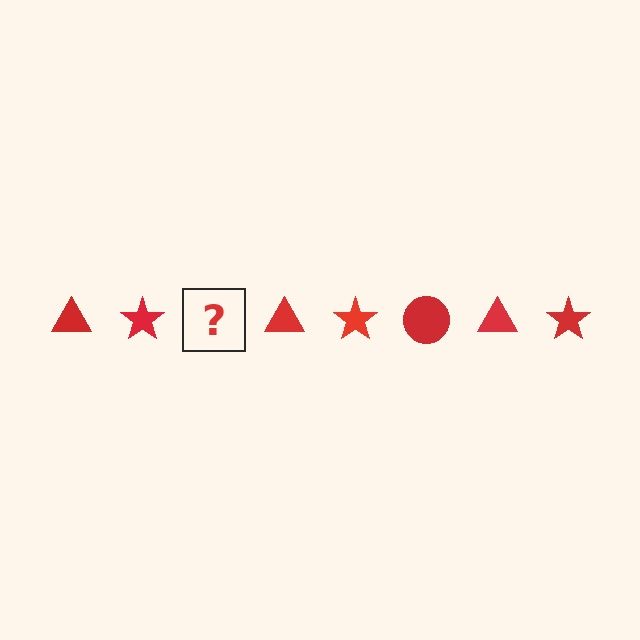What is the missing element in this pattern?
The missing element is a red circle.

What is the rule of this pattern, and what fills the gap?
The rule is that the pattern cycles through triangle, star, circle shapes in red. The gap should be filled with a red circle.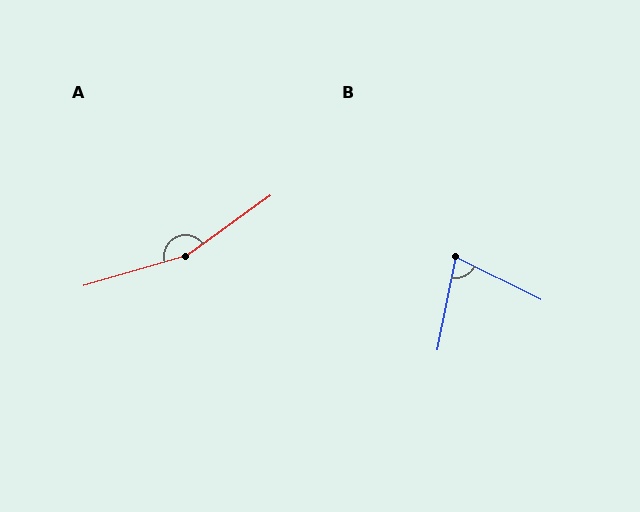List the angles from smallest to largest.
B (75°), A (160°).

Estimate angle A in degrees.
Approximately 160 degrees.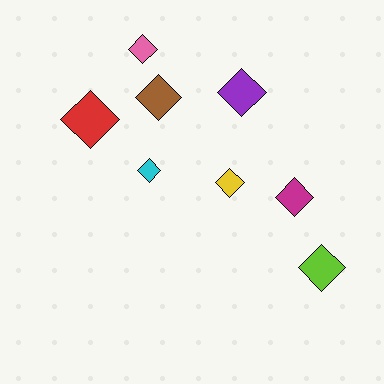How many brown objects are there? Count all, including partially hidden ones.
There is 1 brown object.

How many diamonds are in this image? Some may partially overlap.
There are 8 diamonds.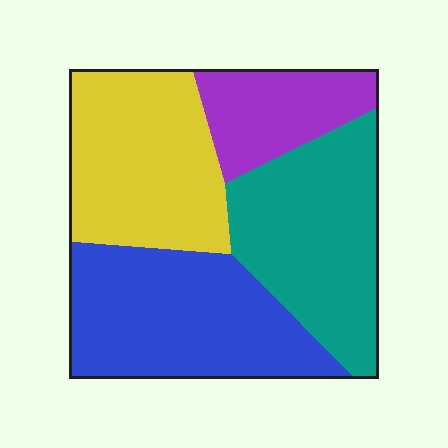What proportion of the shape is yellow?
Yellow covers 27% of the shape.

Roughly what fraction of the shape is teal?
Teal covers roughly 30% of the shape.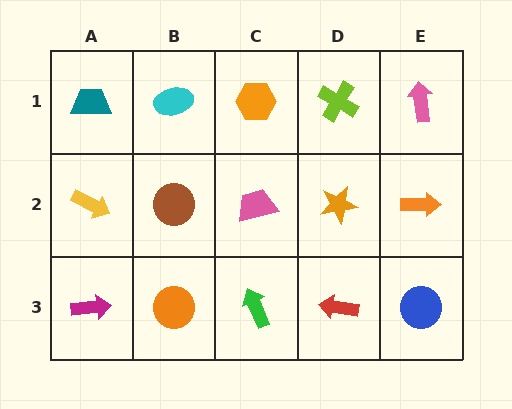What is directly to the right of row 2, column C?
An orange star.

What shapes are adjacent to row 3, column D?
An orange star (row 2, column D), a green arrow (row 3, column C), a blue circle (row 3, column E).